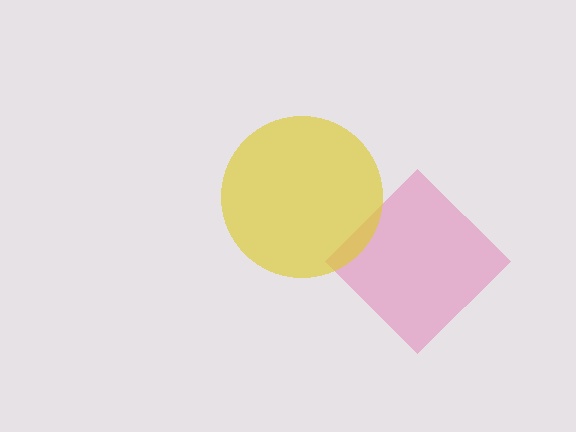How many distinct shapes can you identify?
There are 2 distinct shapes: a pink diamond, a yellow circle.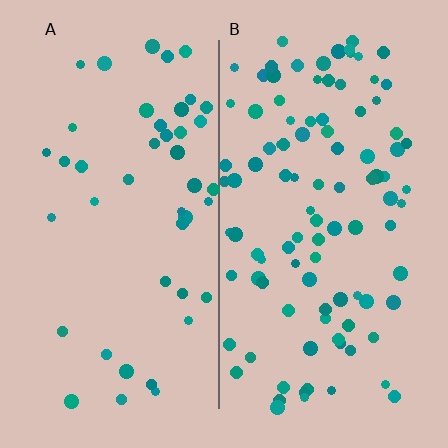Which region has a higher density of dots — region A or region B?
B (the right).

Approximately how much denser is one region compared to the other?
Approximately 2.3× — region B over region A.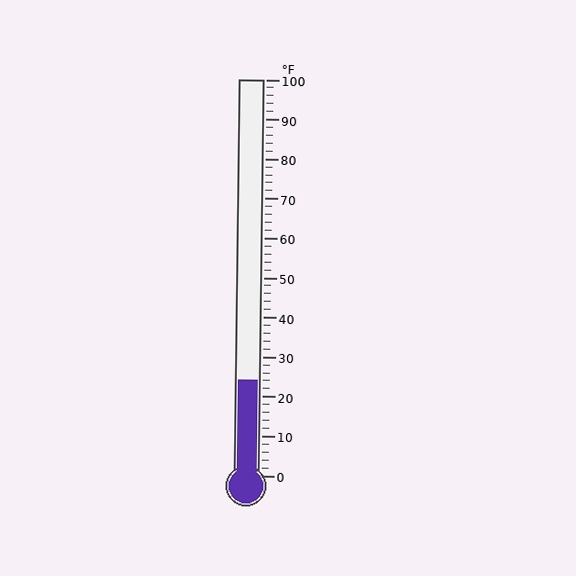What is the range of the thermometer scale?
The thermometer scale ranges from 0°F to 100°F.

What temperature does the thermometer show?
The thermometer shows approximately 24°F.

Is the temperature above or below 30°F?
The temperature is below 30°F.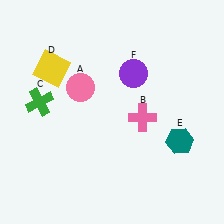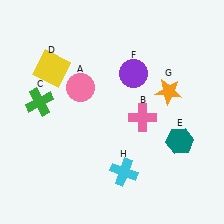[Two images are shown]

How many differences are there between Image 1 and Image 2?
There are 2 differences between the two images.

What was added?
An orange star (G), a cyan cross (H) were added in Image 2.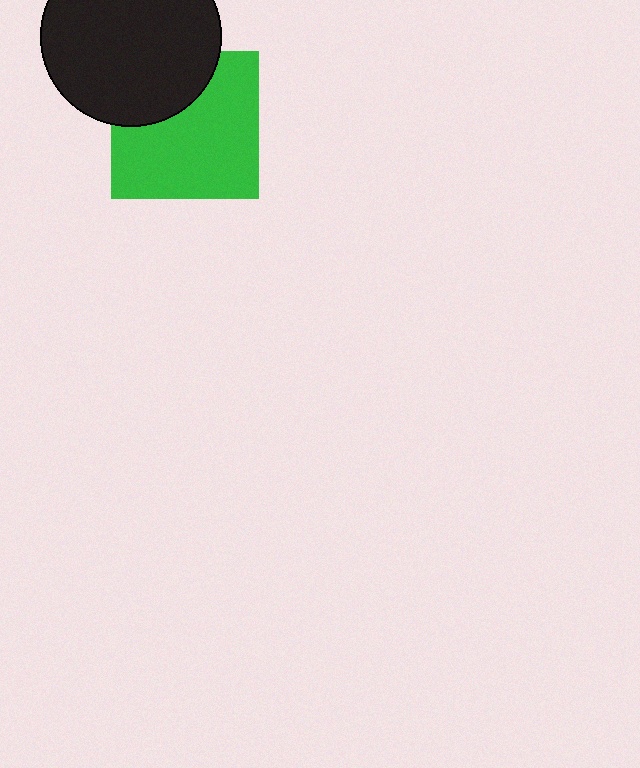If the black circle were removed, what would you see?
You would see the complete green square.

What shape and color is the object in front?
The object in front is a black circle.